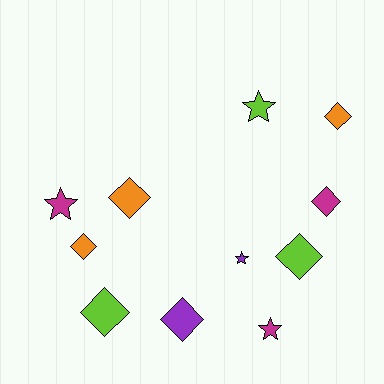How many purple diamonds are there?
There is 1 purple diamond.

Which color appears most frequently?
Orange, with 3 objects.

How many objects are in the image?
There are 11 objects.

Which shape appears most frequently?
Diamond, with 7 objects.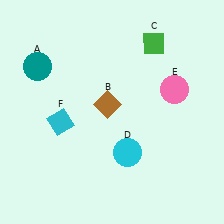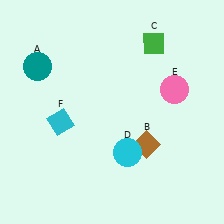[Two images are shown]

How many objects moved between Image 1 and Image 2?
1 object moved between the two images.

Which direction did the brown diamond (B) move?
The brown diamond (B) moved down.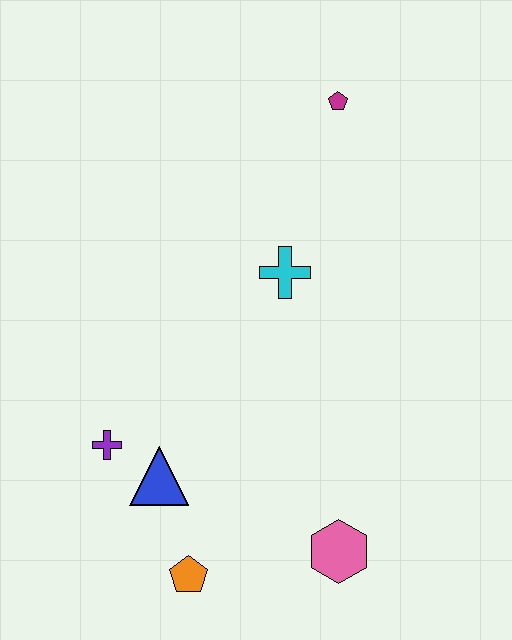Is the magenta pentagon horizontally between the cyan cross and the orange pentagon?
No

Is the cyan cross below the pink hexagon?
No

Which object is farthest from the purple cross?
The magenta pentagon is farthest from the purple cross.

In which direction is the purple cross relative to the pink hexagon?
The purple cross is to the left of the pink hexagon.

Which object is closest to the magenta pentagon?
The cyan cross is closest to the magenta pentagon.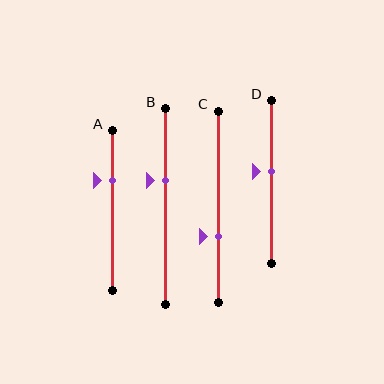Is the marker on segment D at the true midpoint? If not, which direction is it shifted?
No, the marker on segment D is shifted upward by about 7% of the segment length.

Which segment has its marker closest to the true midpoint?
Segment D has its marker closest to the true midpoint.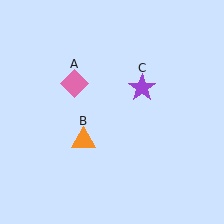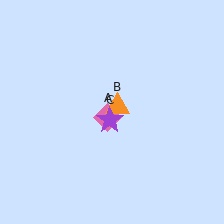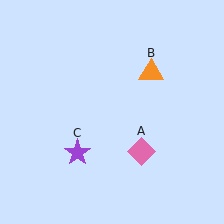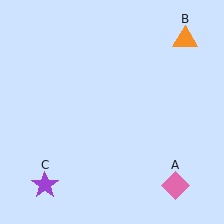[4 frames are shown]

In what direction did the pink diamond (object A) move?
The pink diamond (object A) moved down and to the right.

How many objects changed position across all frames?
3 objects changed position: pink diamond (object A), orange triangle (object B), purple star (object C).